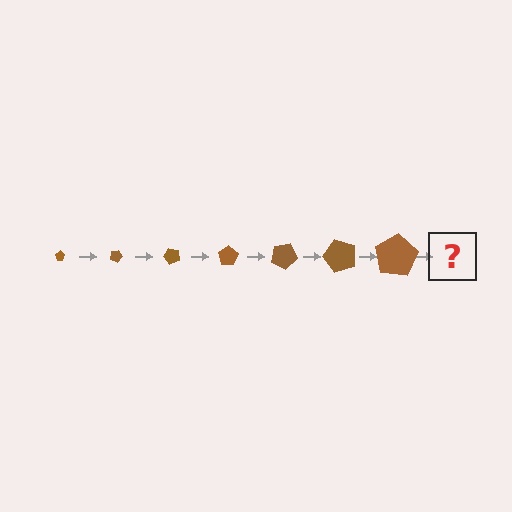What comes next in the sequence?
The next element should be a pentagon, larger than the previous one and rotated 175 degrees from the start.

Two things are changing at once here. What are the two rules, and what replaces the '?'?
The two rules are that the pentagon grows larger each step and it rotates 25 degrees each step. The '?' should be a pentagon, larger than the previous one and rotated 175 degrees from the start.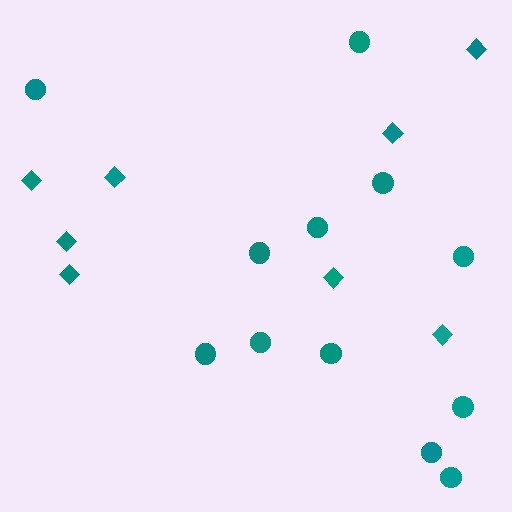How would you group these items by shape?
There are 2 groups: one group of diamonds (8) and one group of circles (12).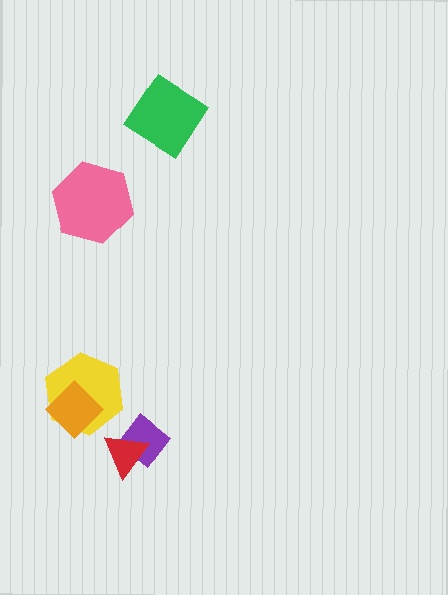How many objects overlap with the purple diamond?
1 object overlaps with the purple diamond.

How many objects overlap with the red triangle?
1 object overlaps with the red triangle.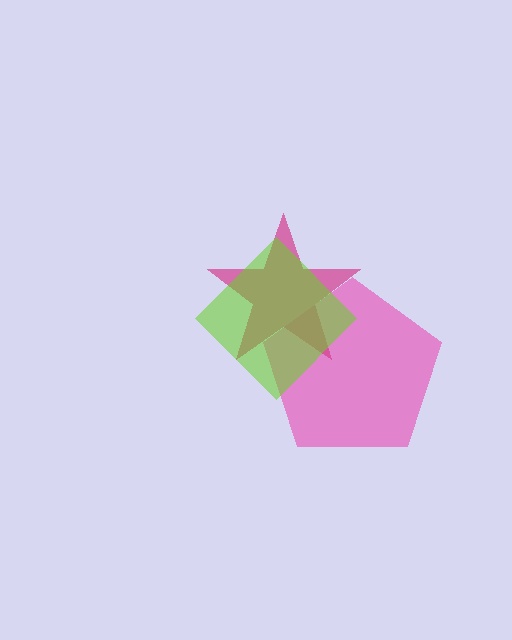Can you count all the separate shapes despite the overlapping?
Yes, there are 3 separate shapes.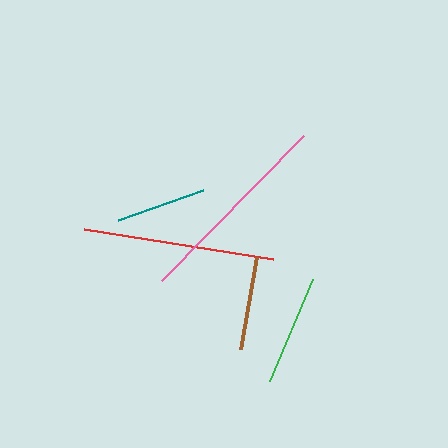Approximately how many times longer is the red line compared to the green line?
The red line is approximately 1.7 times the length of the green line.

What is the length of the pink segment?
The pink segment is approximately 203 pixels long.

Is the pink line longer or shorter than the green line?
The pink line is longer than the green line.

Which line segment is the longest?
The pink line is the longest at approximately 203 pixels.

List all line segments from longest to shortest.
From longest to shortest: pink, red, green, brown, teal.